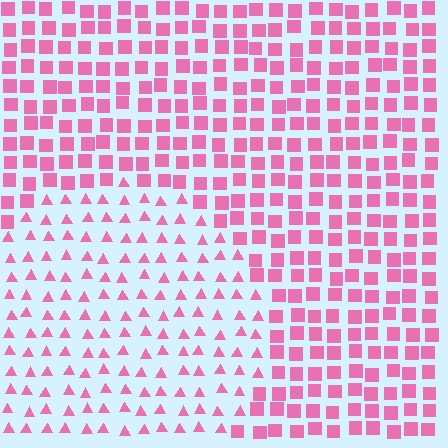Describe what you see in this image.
The image is filled with small pink elements arranged in a uniform grid. A circle-shaped region contains triangles, while the surrounding area contains squares. The boundary is defined purely by the change in element shape.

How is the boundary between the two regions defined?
The boundary is defined by a change in element shape: triangles inside vs. squares outside. All elements share the same color and spacing.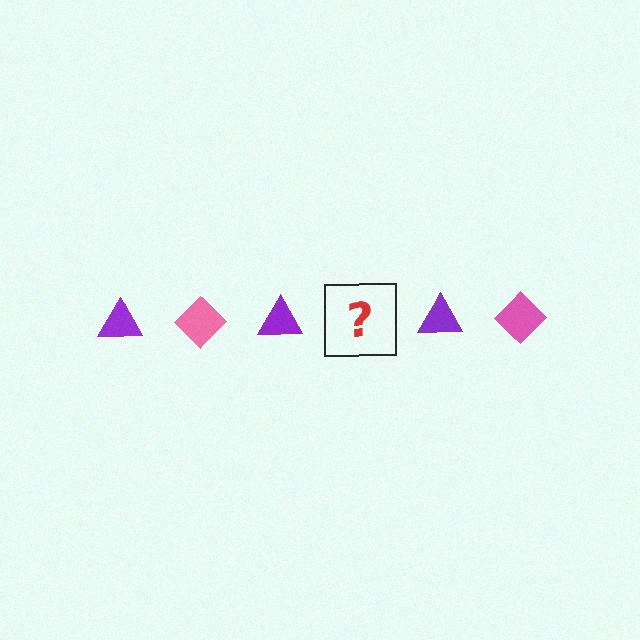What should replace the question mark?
The question mark should be replaced with a pink diamond.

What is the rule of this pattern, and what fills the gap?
The rule is that the pattern alternates between purple triangle and pink diamond. The gap should be filled with a pink diamond.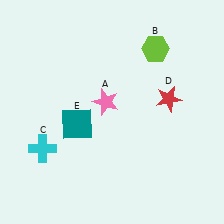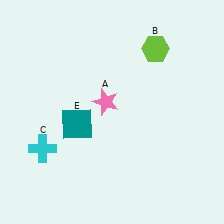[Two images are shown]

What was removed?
The red star (D) was removed in Image 2.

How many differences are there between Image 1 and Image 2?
There is 1 difference between the two images.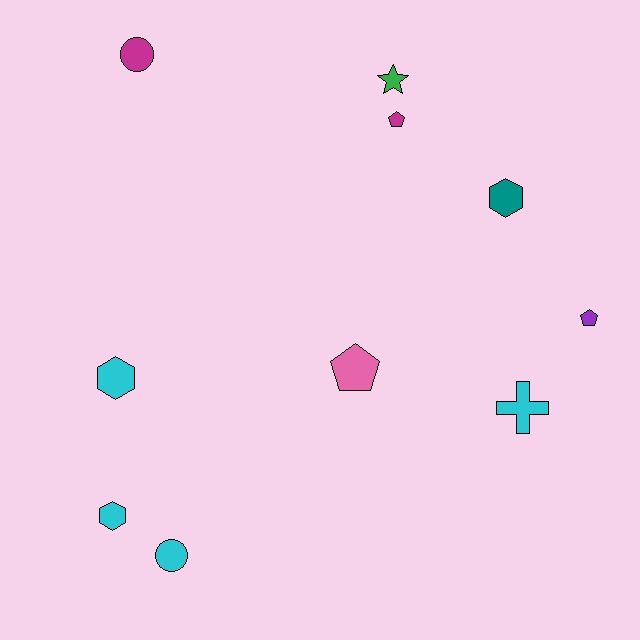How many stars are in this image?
There is 1 star.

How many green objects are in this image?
There is 1 green object.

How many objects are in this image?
There are 10 objects.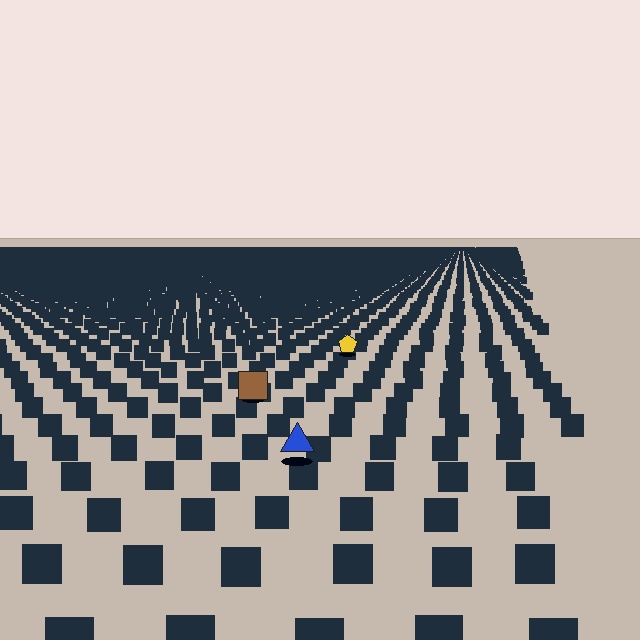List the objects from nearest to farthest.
From nearest to farthest: the blue triangle, the brown square, the yellow pentagon.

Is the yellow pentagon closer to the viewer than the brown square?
No. The brown square is closer — you can tell from the texture gradient: the ground texture is coarser near it.